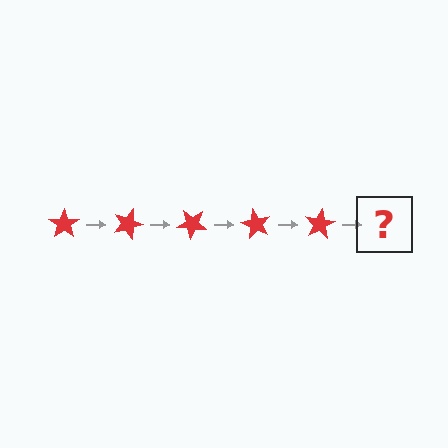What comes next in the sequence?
The next element should be a red star rotated 100 degrees.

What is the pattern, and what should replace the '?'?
The pattern is that the star rotates 20 degrees each step. The '?' should be a red star rotated 100 degrees.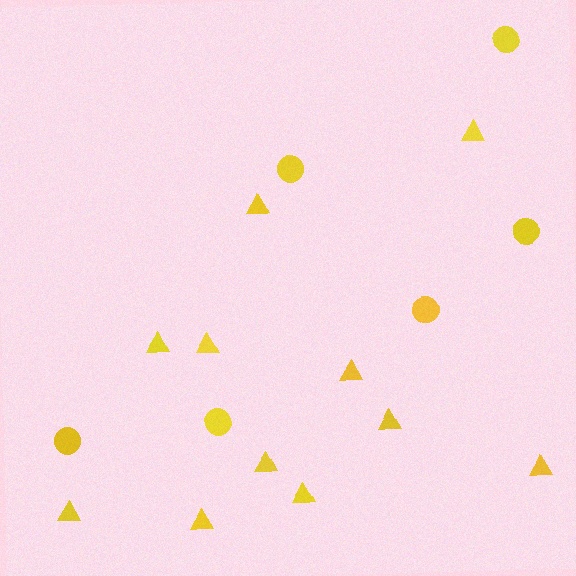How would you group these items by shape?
There are 2 groups: one group of circles (6) and one group of triangles (11).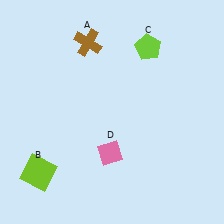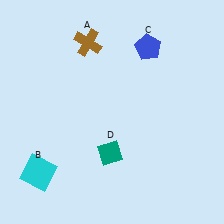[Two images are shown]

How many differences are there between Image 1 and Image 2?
There are 3 differences between the two images.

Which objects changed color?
B changed from lime to cyan. C changed from lime to blue. D changed from pink to teal.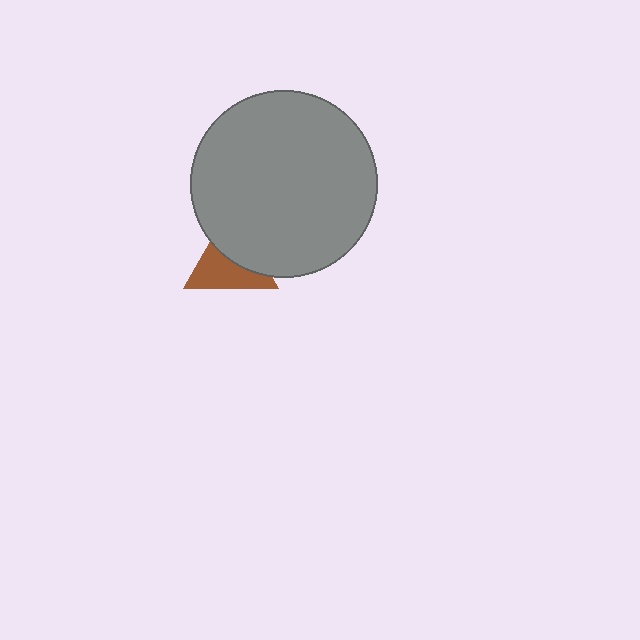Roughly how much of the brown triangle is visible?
About half of it is visible (roughly 55%).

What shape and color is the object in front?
The object in front is a gray circle.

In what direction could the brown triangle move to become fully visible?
The brown triangle could move down. That would shift it out from behind the gray circle entirely.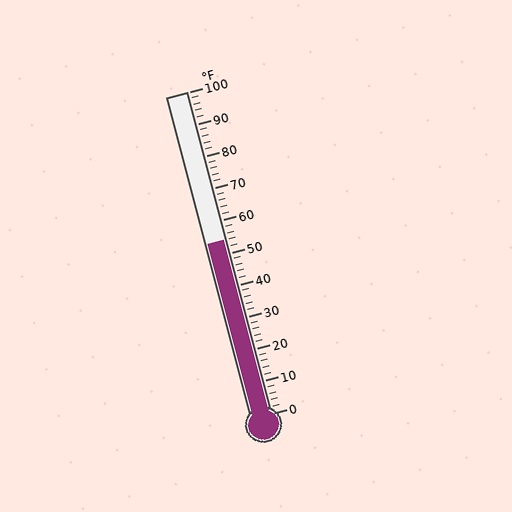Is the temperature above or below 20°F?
The temperature is above 20°F.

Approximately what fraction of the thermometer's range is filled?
The thermometer is filled to approximately 55% of its range.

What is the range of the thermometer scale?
The thermometer scale ranges from 0°F to 100°F.